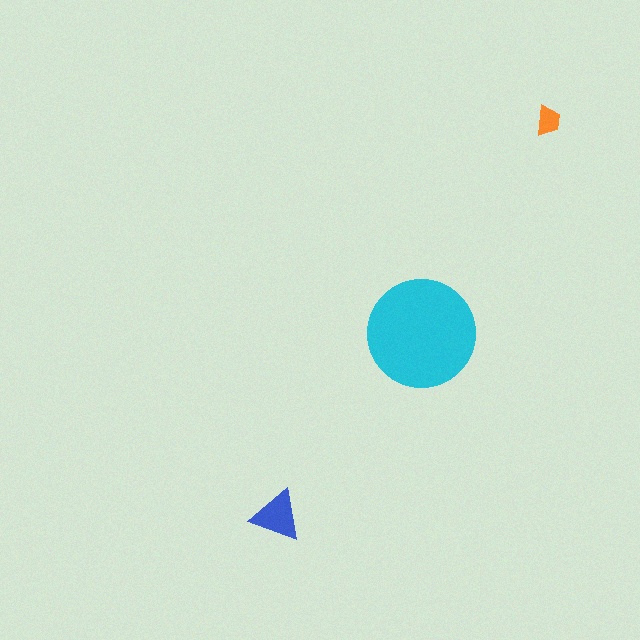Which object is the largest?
The cyan circle.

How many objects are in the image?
There are 3 objects in the image.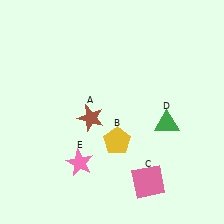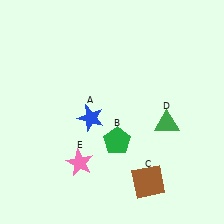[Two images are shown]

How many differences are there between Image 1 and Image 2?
There are 3 differences between the two images.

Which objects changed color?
A changed from brown to blue. B changed from yellow to green. C changed from pink to brown.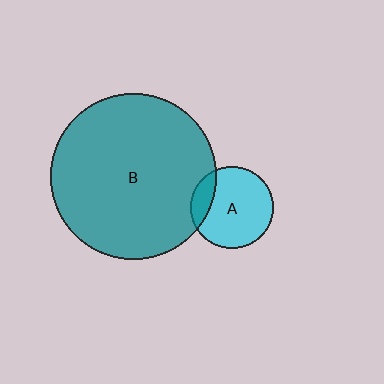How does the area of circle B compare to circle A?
Approximately 4.0 times.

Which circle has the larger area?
Circle B (teal).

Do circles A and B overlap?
Yes.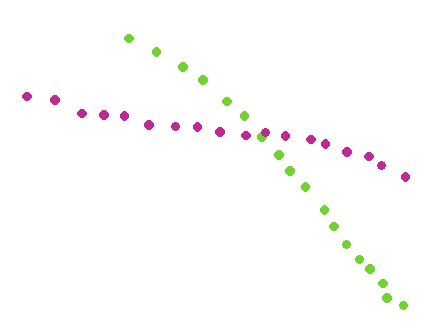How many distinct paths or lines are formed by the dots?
There are 2 distinct paths.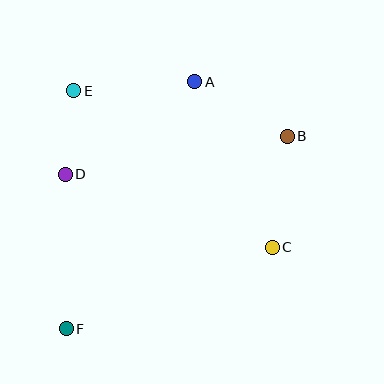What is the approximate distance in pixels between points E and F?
The distance between E and F is approximately 238 pixels.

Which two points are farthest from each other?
Points B and F are farthest from each other.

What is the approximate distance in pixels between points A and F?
The distance between A and F is approximately 279 pixels.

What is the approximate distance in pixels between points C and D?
The distance between C and D is approximately 219 pixels.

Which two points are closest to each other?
Points D and E are closest to each other.